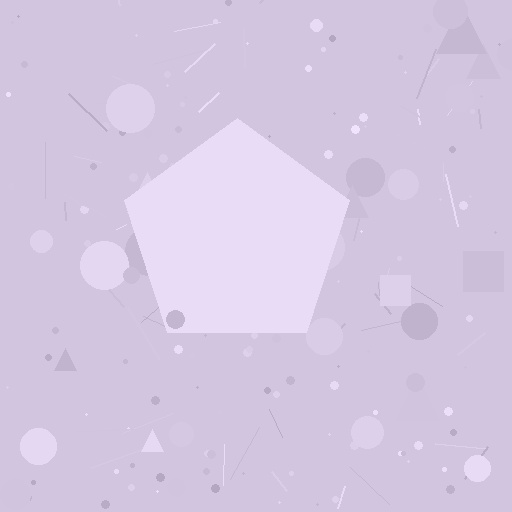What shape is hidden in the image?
A pentagon is hidden in the image.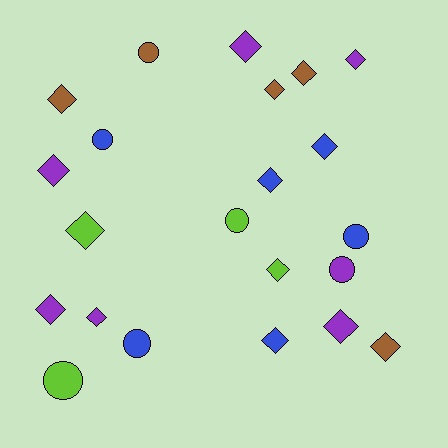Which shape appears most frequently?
Diamond, with 15 objects.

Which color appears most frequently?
Purple, with 7 objects.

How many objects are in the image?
There are 22 objects.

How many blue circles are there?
There are 3 blue circles.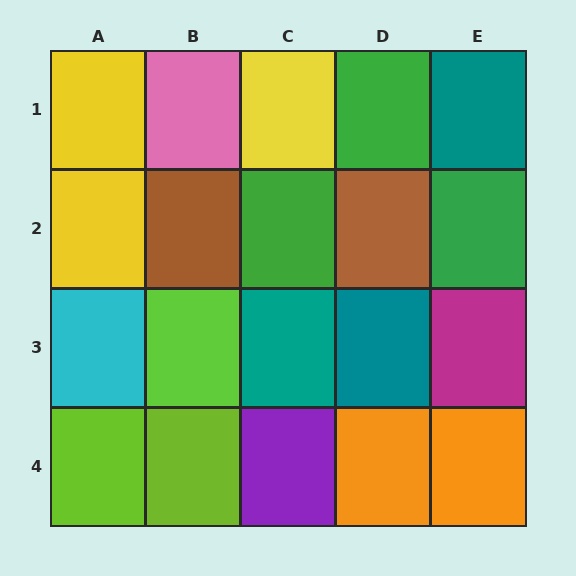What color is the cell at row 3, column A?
Cyan.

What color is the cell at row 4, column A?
Lime.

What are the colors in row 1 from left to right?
Yellow, pink, yellow, green, teal.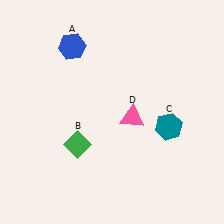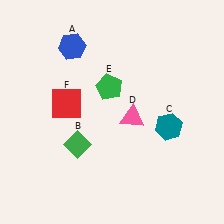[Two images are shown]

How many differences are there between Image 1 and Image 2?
There are 2 differences between the two images.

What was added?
A green pentagon (E), a red square (F) were added in Image 2.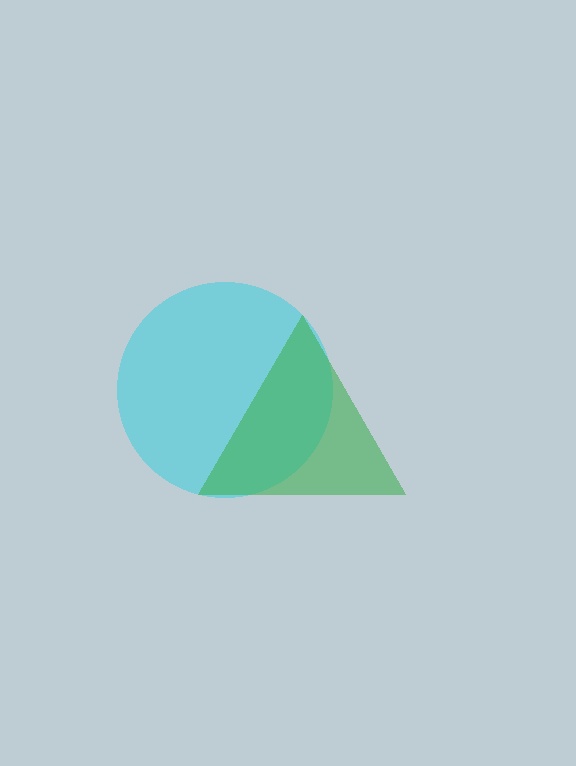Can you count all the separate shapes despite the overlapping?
Yes, there are 2 separate shapes.